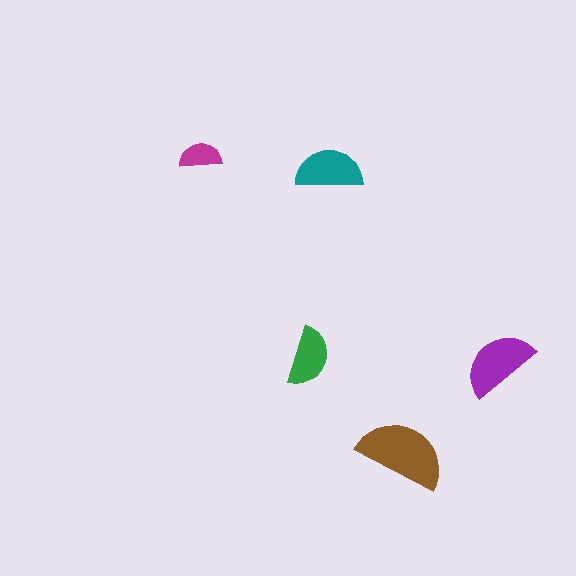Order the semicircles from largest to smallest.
the brown one, the purple one, the teal one, the green one, the magenta one.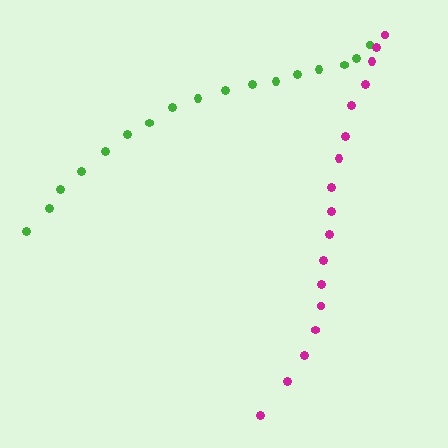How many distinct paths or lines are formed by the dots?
There are 2 distinct paths.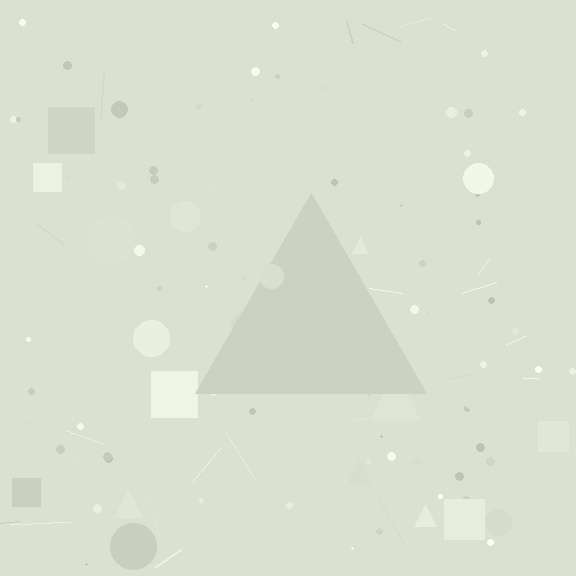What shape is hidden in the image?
A triangle is hidden in the image.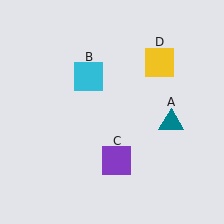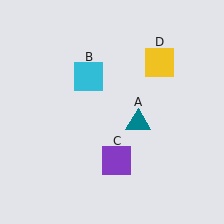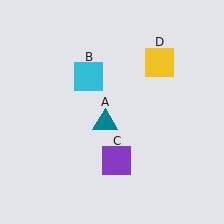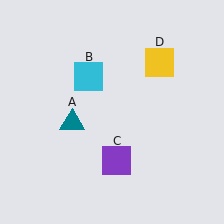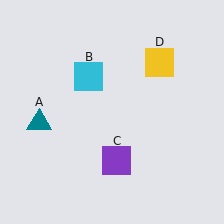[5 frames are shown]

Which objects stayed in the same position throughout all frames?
Cyan square (object B) and purple square (object C) and yellow square (object D) remained stationary.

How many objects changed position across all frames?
1 object changed position: teal triangle (object A).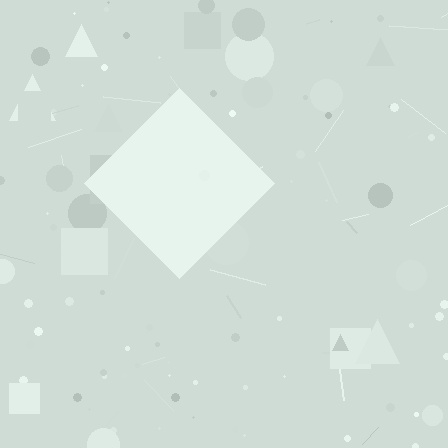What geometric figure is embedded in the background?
A diamond is embedded in the background.